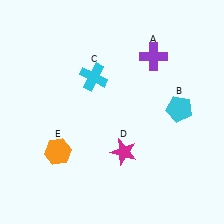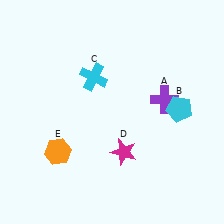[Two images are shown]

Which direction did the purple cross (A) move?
The purple cross (A) moved down.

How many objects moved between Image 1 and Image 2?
1 object moved between the two images.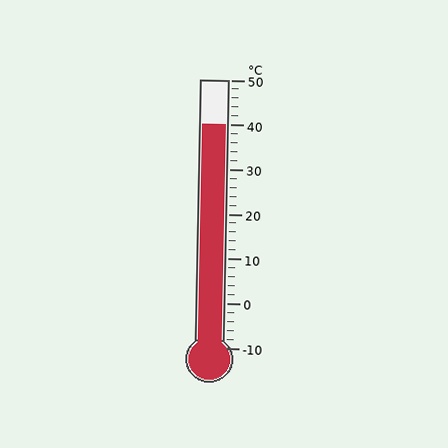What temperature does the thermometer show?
The thermometer shows approximately 40°C.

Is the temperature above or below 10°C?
The temperature is above 10°C.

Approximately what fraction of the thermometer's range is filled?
The thermometer is filled to approximately 85% of its range.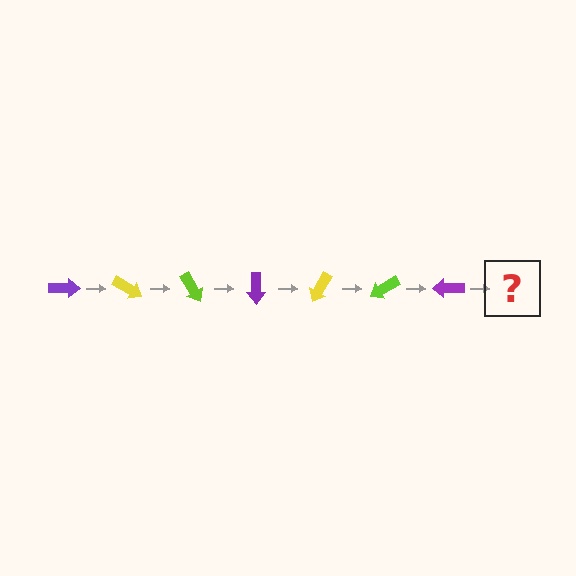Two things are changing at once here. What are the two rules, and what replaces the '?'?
The two rules are that it rotates 30 degrees each step and the color cycles through purple, yellow, and lime. The '?' should be a yellow arrow, rotated 210 degrees from the start.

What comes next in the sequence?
The next element should be a yellow arrow, rotated 210 degrees from the start.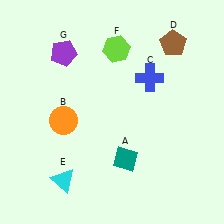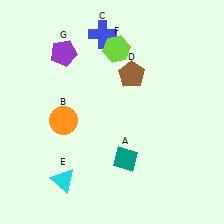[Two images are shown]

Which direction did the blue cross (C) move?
The blue cross (C) moved left.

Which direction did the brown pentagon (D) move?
The brown pentagon (D) moved left.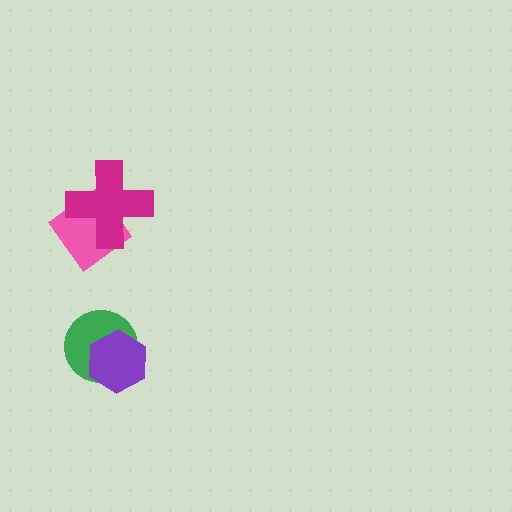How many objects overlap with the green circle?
1 object overlaps with the green circle.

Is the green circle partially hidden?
Yes, it is partially covered by another shape.